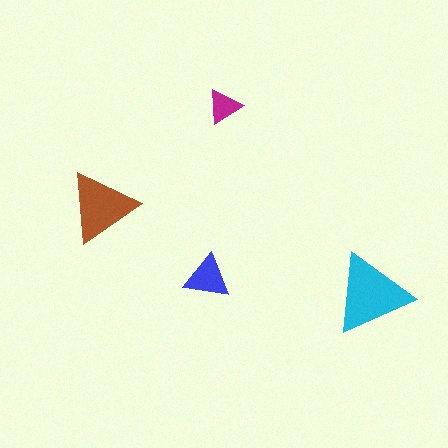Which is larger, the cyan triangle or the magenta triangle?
The cyan one.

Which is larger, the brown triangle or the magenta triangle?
The brown one.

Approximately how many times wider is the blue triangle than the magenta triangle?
About 1.5 times wider.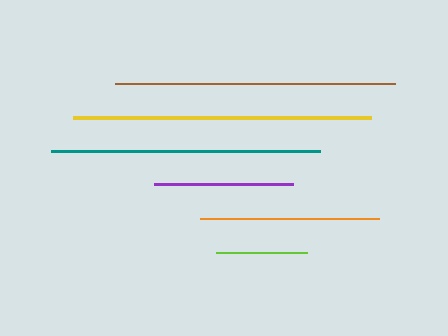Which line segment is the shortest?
The lime line is the shortest at approximately 91 pixels.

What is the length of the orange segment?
The orange segment is approximately 179 pixels long.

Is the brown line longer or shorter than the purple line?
The brown line is longer than the purple line.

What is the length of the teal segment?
The teal segment is approximately 269 pixels long.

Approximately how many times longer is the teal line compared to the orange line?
The teal line is approximately 1.5 times the length of the orange line.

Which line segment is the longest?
The yellow line is the longest at approximately 298 pixels.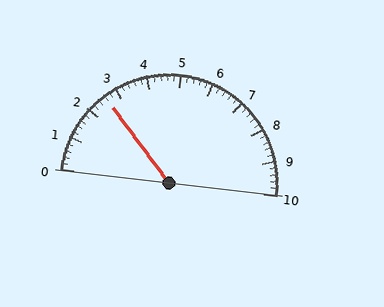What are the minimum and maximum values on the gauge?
The gauge ranges from 0 to 10.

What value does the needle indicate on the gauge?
The needle indicates approximately 2.6.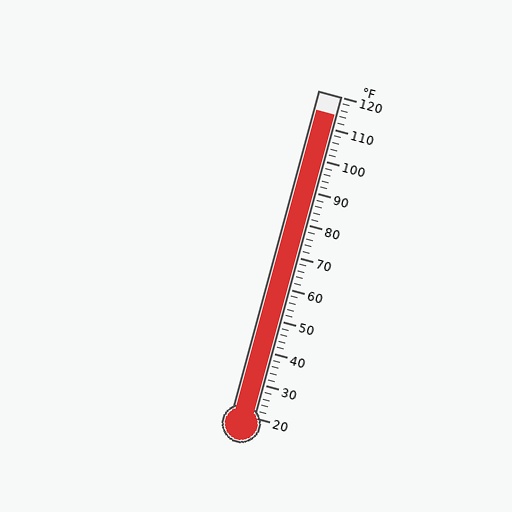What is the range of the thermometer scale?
The thermometer scale ranges from 20°F to 120°F.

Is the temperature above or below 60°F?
The temperature is above 60°F.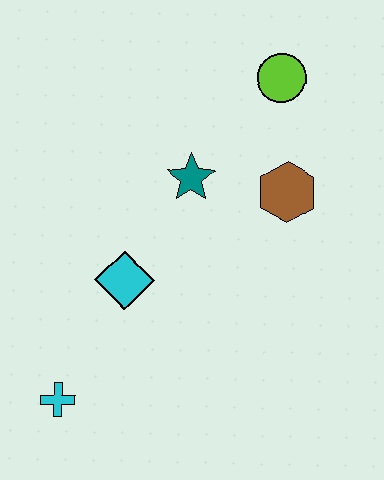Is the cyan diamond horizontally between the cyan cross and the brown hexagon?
Yes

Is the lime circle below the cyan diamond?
No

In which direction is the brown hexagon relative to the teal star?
The brown hexagon is to the right of the teal star.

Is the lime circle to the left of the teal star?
No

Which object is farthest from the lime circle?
The cyan cross is farthest from the lime circle.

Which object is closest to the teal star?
The brown hexagon is closest to the teal star.